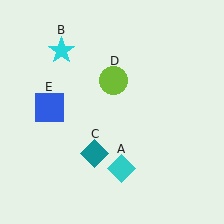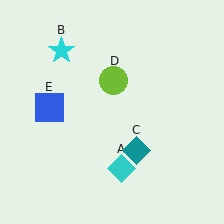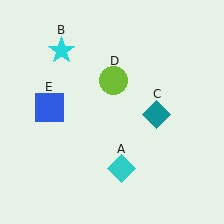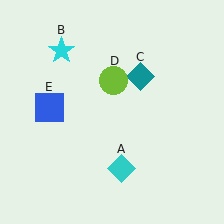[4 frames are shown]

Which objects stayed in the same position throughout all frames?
Cyan diamond (object A) and cyan star (object B) and lime circle (object D) and blue square (object E) remained stationary.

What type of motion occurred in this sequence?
The teal diamond (object C) rotated counterclockwise around the center of the scene.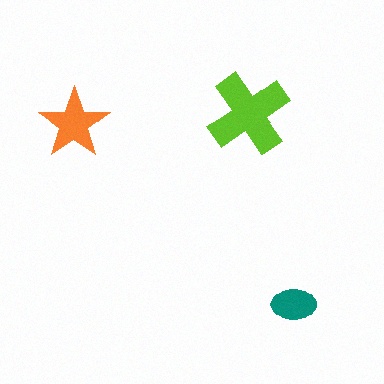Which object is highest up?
The lime cross is topmost.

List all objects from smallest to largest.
The teal ellipse, the orange star, the lime cross.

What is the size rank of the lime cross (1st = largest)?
1st.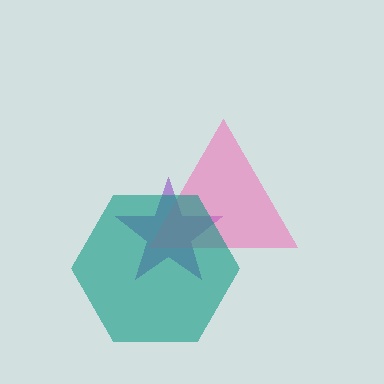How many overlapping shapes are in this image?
There are 3 overlapping shapes in the image.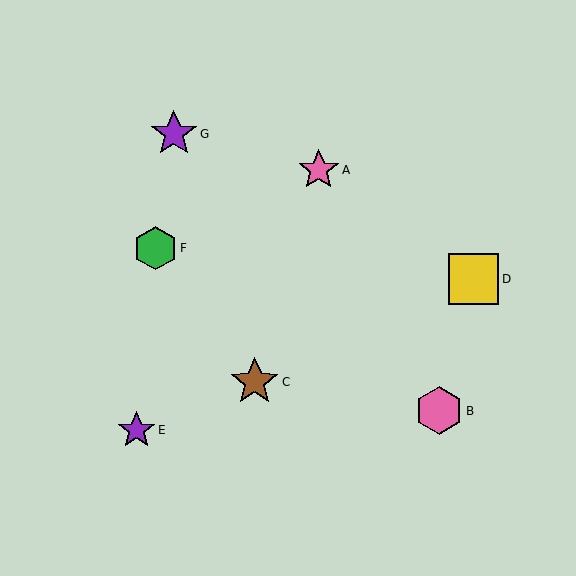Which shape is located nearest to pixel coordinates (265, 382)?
The brown star (labeled C) at (255, 382) is nearest to that location.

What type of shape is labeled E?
Shape E is a purple star.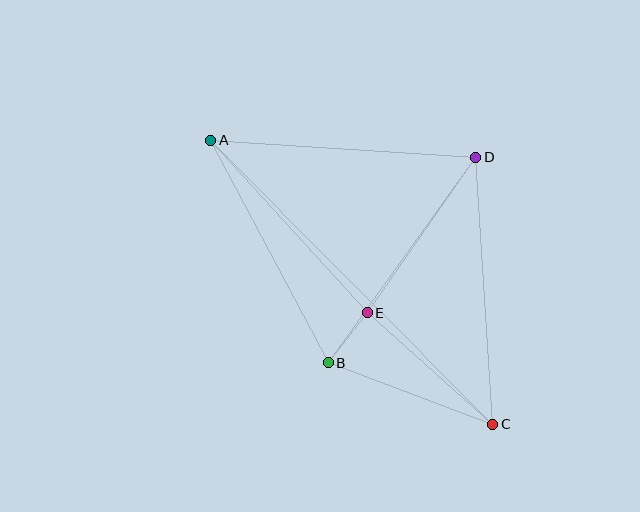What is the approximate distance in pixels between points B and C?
The distance between B and C is approximately 176 pixels.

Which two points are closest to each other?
Points B and E are closest to each other.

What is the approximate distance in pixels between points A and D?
The distance between A and D is approximately 265 pixels.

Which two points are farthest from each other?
Points A and C are farthest from each other.